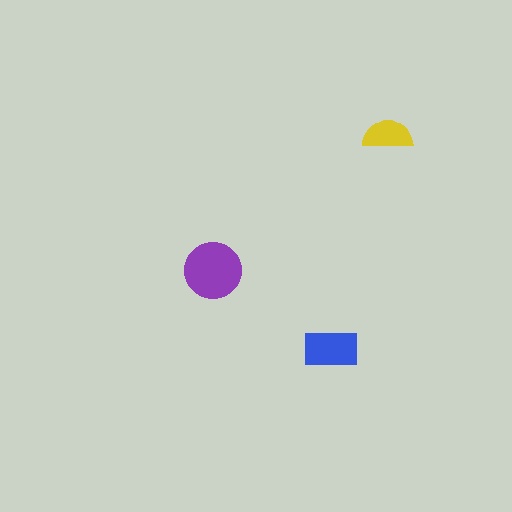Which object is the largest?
The purple circle.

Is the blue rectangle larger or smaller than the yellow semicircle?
Larger.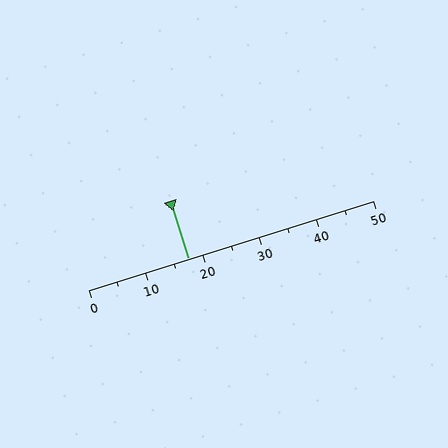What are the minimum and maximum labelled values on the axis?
The axis runs from 0 to 50.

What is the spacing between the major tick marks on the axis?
The major ticks are spaced 10 apart.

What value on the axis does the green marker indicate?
The marker indicates approximately 17.5.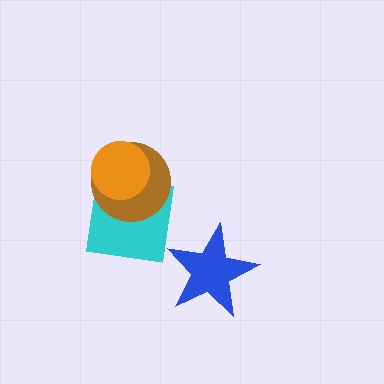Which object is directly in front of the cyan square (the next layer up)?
The brown circle is directly in front of the cyan square.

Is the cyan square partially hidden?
Yes, it is partially covered by another shape.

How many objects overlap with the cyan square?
2 objects overlap with the cyan square.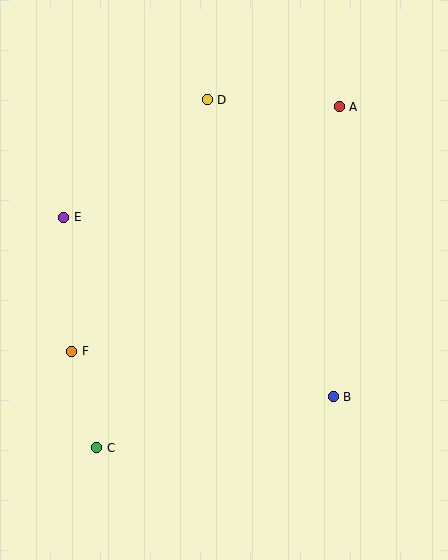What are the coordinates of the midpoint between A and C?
The midpoint between A and C is at (218, 277).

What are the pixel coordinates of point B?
Point B is at (333, 397).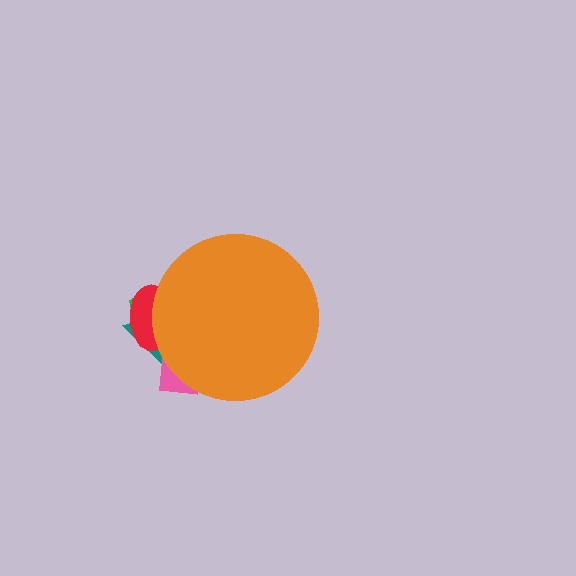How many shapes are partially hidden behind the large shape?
4 shapes are partially hidden.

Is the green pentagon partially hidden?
Yes, the green pentagon is partially hidden behind the orange circle.